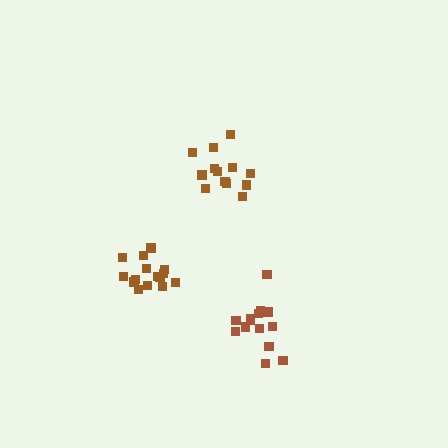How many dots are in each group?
Group 1: 13 dots, Group 2: 15 dots, Group 3: 15 dots (43 total).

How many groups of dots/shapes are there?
There are 3 groups.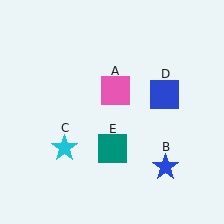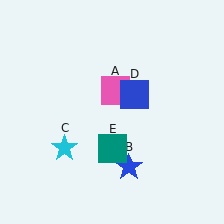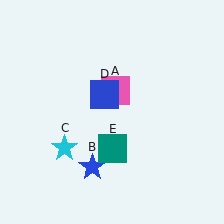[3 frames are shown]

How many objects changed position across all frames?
2 objects changed position: blue star (object B), blue square (object D).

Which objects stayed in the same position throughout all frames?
Pink square (object A) and cyan star (object C) and teal square (object E) remained stationary.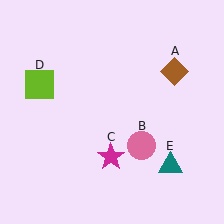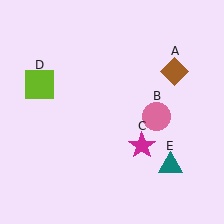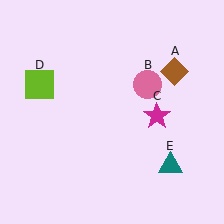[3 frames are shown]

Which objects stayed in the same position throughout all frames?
Brown diamond (object A) and lime square (object D) and teal triangle (object E) remained stationary.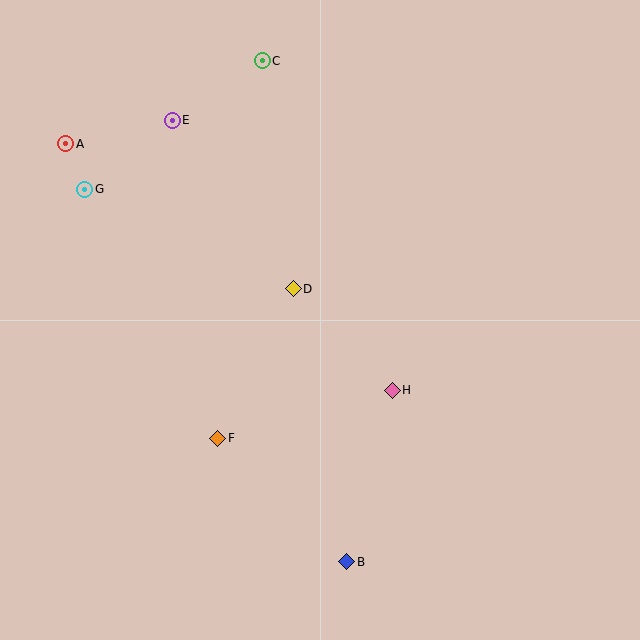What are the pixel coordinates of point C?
Point C is at (262, 61).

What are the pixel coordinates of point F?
Point F is at (218, 438).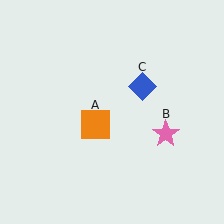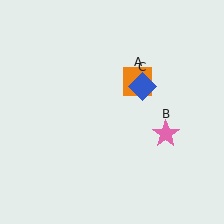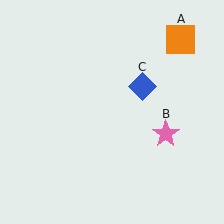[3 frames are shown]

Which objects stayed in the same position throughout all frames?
Pink star (object B) and blue diamond (object C) remained stationary.